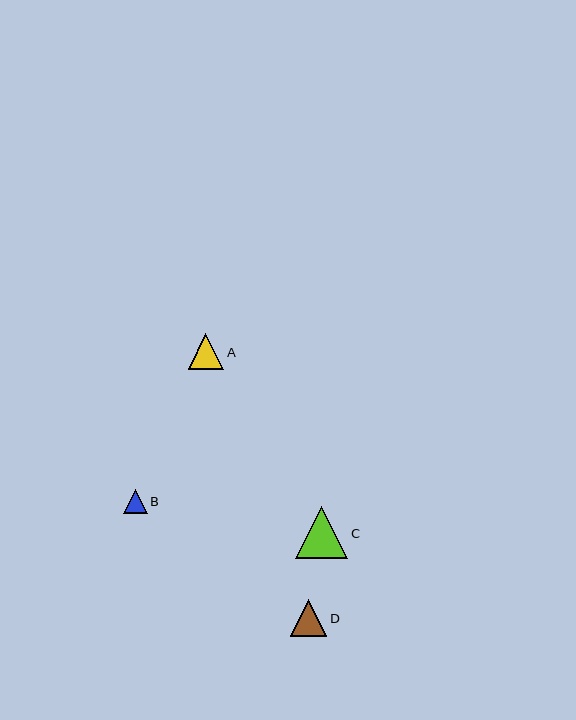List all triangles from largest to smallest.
From largest to smallest: C, D, A, B.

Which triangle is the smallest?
Triangle B is the smallest with a size of approximately 24 pixels.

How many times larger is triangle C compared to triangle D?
Triangle C is approximately 1.4 times the size of triangle D.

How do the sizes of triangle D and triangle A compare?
Triangle D and triangle A are approximately the same size.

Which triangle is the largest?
Triangle C is the largest with a size of approximately 52 pixels.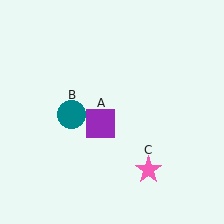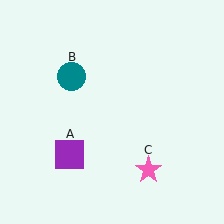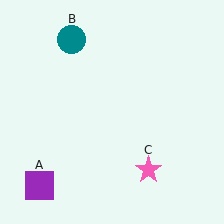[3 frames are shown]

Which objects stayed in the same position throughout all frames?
Pink star (object C) remained stationary.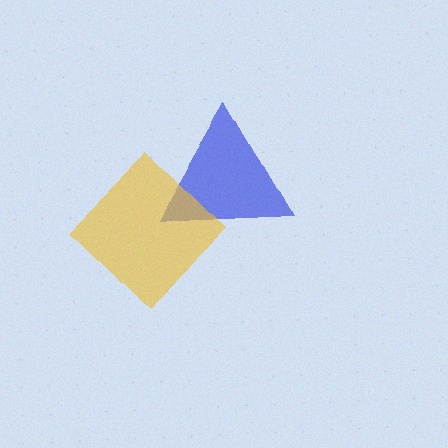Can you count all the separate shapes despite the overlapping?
Yes, there are 2 separate shapes.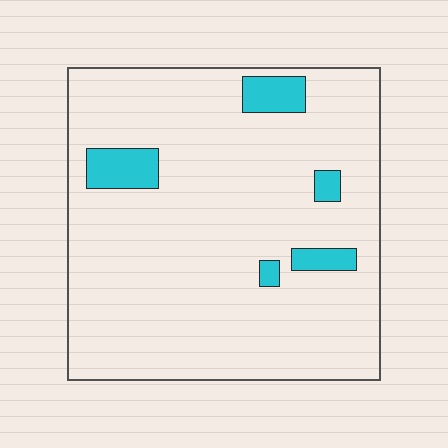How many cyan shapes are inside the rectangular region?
5.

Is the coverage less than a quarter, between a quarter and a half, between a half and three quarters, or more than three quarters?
Less than a quarter.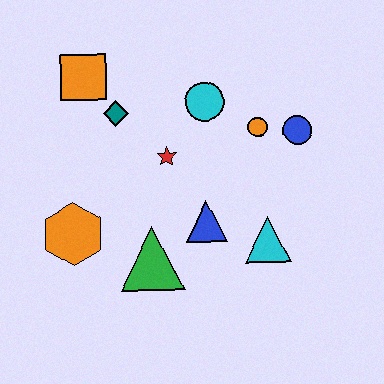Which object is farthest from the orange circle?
The orange hexagon is farthest from the orange circle.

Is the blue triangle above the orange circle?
No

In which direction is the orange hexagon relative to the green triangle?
The orange hexagon is to the left of the green triangle.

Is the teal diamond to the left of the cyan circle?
Yes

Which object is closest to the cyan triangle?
The blue triangle is closest to the cyan triangle.